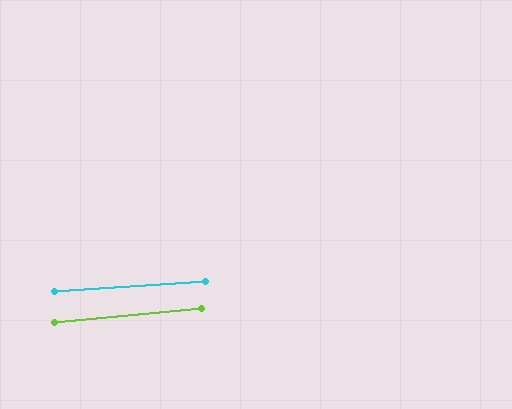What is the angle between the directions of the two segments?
Approximately 1 degree.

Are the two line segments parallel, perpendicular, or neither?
Parallel — their directions differ by only 1.2°.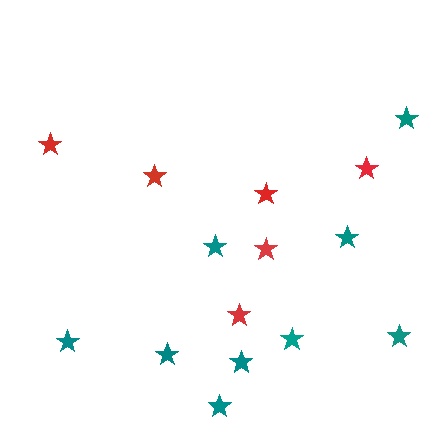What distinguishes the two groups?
There are 2 groups: one group of red stars (6) and one group of teal stars (9).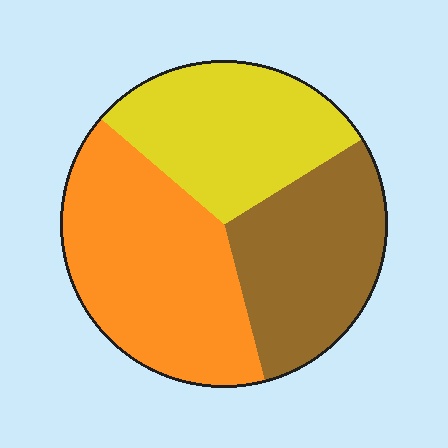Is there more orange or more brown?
Orange.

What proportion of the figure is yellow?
Yellow takes up between a sixth and a third of the figure.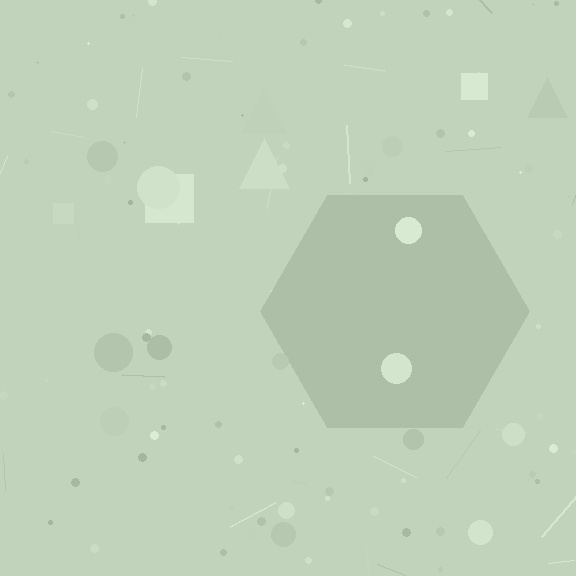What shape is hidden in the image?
A hexagon is hidden in the image.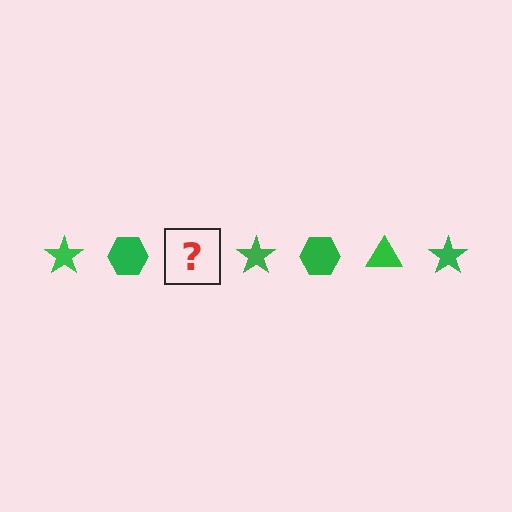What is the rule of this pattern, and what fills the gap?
The rule is that the pattern cycles through star, hexagon, triangle shapes in green. The gap should be filled with a green triangle.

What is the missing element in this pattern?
The missing element is a green triangle.